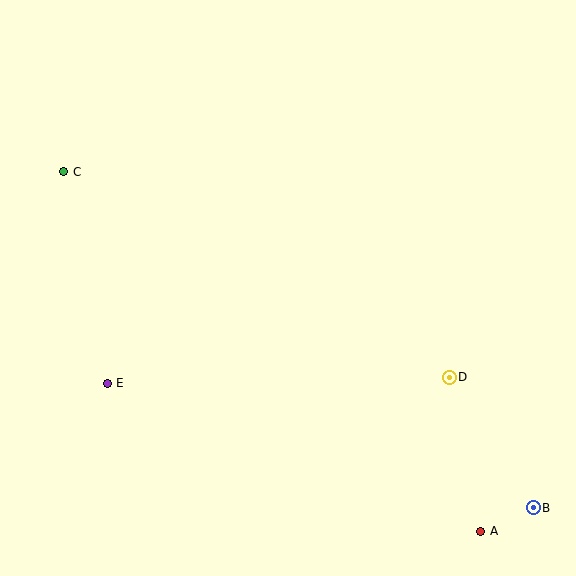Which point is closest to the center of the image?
Point D at (449, 377) is closest to the center.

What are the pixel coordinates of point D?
Point D is at (449, 377).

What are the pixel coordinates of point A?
Point A is at (481, 531).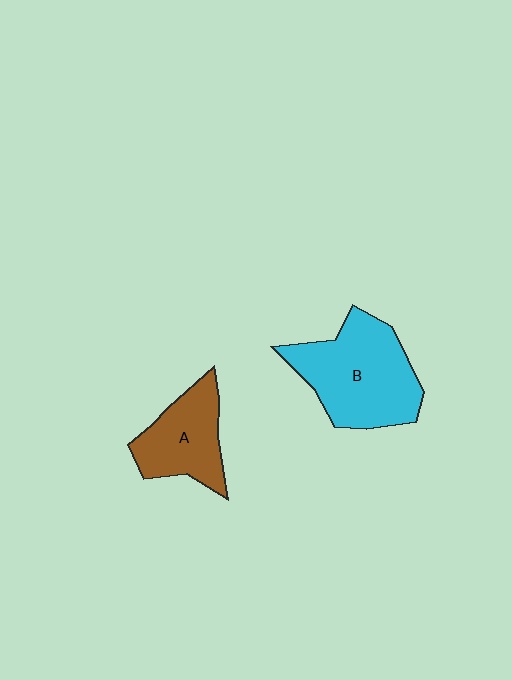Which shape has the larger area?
Shape B (cyan).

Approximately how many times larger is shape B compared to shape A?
Approximately 1.6 times.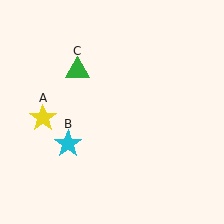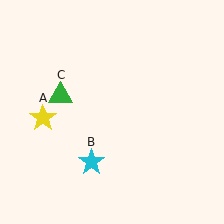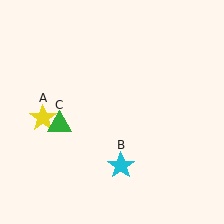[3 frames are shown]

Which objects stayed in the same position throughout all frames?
Yellow star (object A) remained stationary.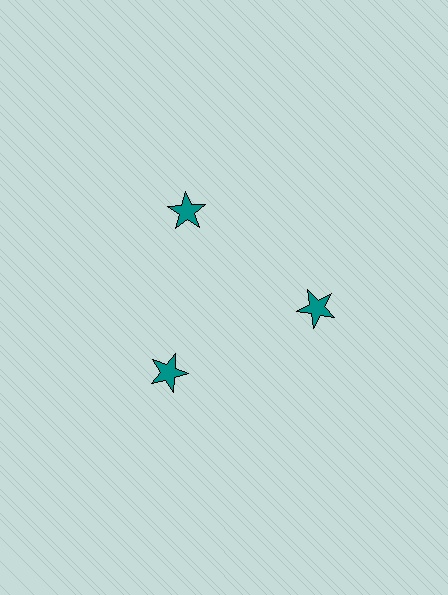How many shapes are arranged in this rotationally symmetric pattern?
There are 3 shapes, arranged in 3 groups of 1.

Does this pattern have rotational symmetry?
Yes, this pattern has 3-fold rotational symmetry. It looks the same after rotating 120 degrees around the center.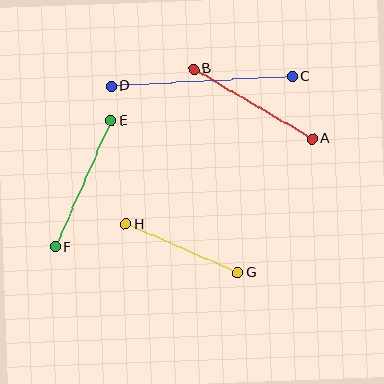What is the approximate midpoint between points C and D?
The midpoint is at approximately (202, 81) pixels.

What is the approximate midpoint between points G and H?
The midpoint is at approximately (182, 249) pixels.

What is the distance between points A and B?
The distance is approximately 138 pixels.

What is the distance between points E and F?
The distance is approximately 138 pixels.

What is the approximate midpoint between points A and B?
The midpoint is at approximately (253, 104) pixels.